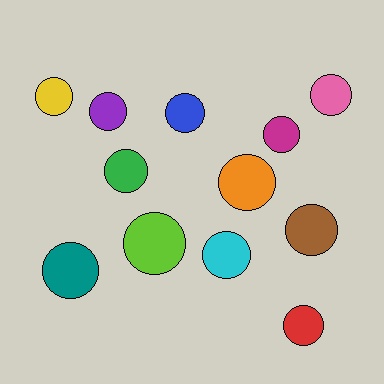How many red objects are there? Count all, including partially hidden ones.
There is 1 red object.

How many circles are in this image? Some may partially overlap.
There are 12 circles.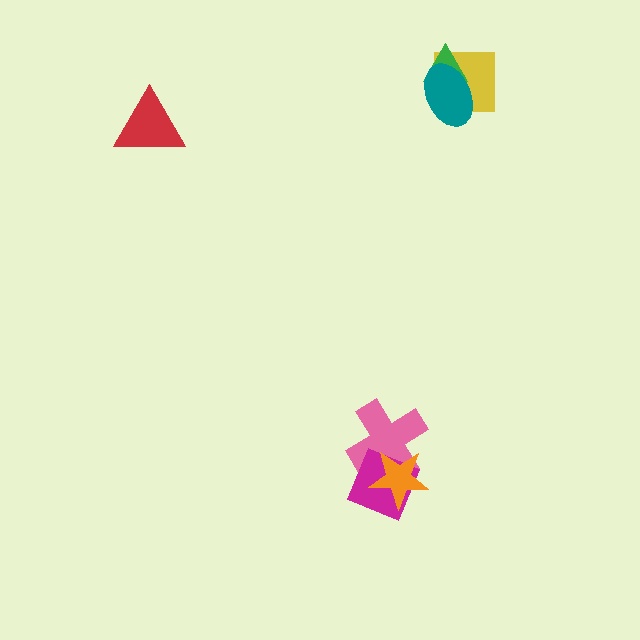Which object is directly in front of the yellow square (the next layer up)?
The green triangle is directly in front of the yellow square.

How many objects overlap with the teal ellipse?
2 objects overlap with the teal ellipse.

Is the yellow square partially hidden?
Yes, it is partially covered by another shape.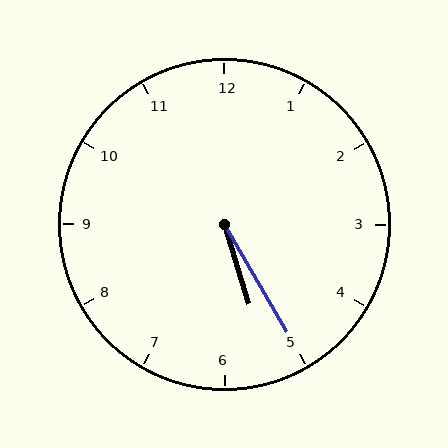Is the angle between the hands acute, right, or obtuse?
It is acute.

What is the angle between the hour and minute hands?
Approximately 12 degrees.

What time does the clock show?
5:25.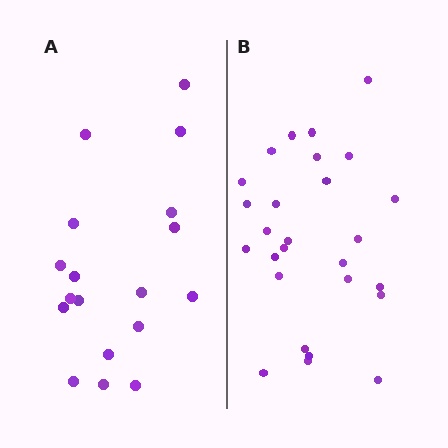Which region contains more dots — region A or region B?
Region B (the right region) has more dots.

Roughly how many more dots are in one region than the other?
Region B has roughly 8 or so more dots than region A.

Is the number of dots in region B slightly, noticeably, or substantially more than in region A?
Region B has substantially more. The ratio is roughly 1.5 to 1.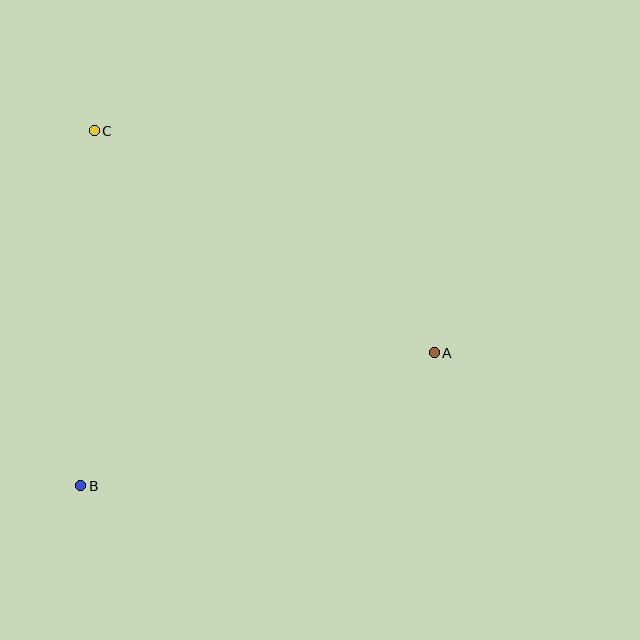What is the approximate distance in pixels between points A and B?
The distance between A and B is approximately 377 pixels.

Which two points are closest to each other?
Points B and C are closest to each other.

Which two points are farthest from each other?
Points A and C are farthest from each other.